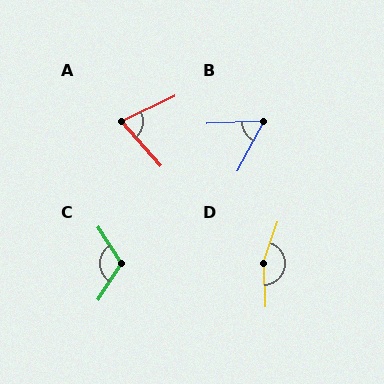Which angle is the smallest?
B, at approximately 60 degrees.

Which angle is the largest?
D, at approximately 159 degrees.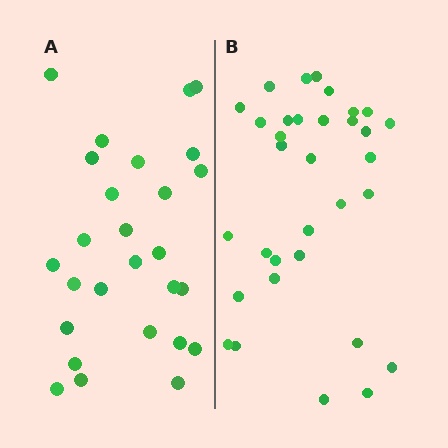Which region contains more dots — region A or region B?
Region B (the right region) has more dots.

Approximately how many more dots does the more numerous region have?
Region B has about 6 more dots than region A.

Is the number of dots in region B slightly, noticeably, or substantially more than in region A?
Region B has only slightly more — the two regions are fairly close. The ratio is roughly 1.2 to 1.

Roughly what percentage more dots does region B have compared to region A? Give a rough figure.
About 20% more.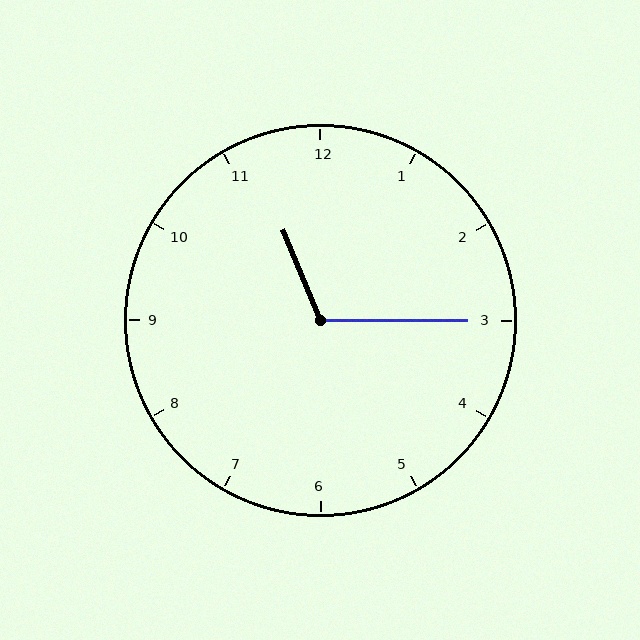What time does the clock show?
11:15.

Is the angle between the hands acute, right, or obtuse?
It is obtuse.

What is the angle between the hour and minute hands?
Approximately 112 degrees.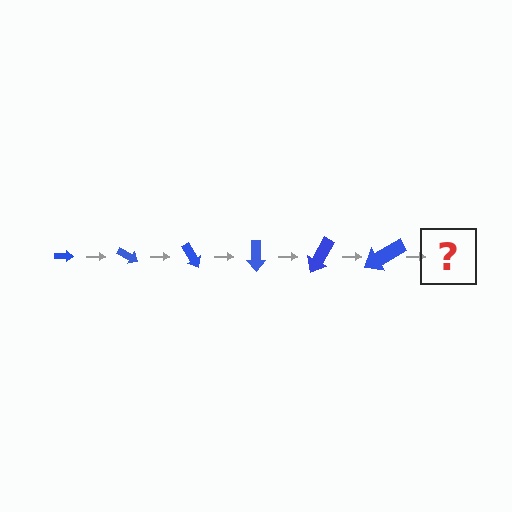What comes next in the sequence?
The next element should be an arrow, larger than the previous one and rotated 180 degrees from the start.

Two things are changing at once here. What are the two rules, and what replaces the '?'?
The two rules are that the arrow grows larger each step and it rotates 30 degrees each step. The '?' should be an arrow, larger than the previous one and rotated 180 degrees from the start.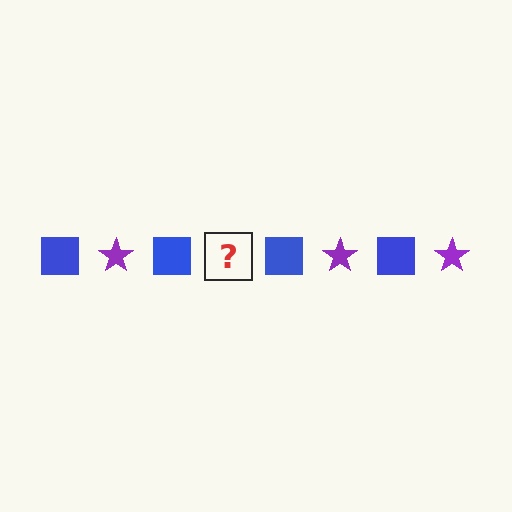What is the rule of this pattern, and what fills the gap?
The rule is that the pattern alternates between blue square and purple star. The gap should be filled with a purple star.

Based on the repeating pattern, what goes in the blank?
The blank should be a purple star.